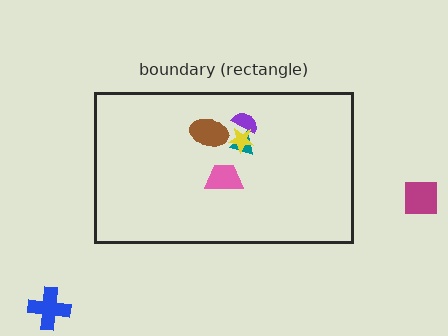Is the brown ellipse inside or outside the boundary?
Inside.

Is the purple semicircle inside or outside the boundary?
Inside.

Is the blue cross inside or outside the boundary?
Outside.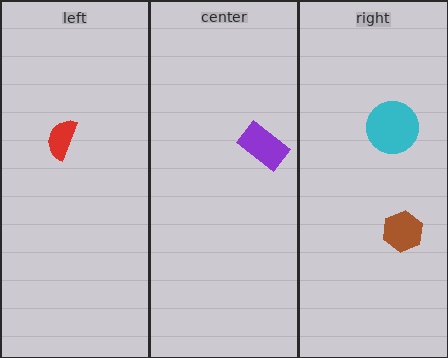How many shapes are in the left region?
1.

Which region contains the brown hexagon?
The right region.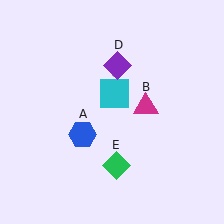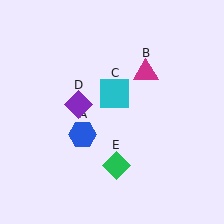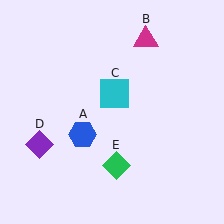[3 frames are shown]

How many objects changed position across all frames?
2 objects changed position: magenta triangle (object B), purple diamond (object D).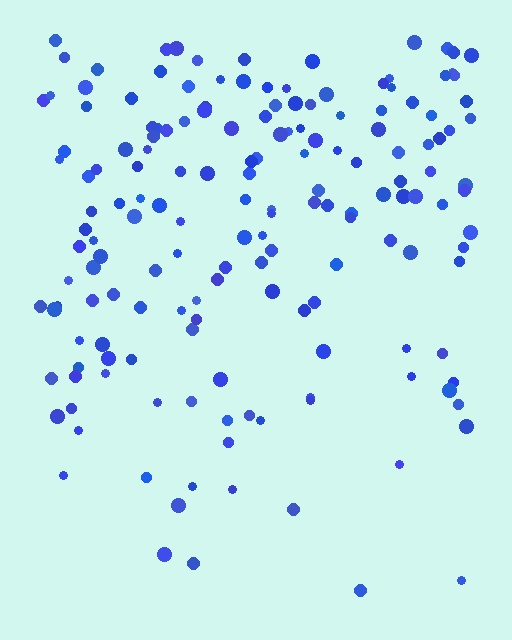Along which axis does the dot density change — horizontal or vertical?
Vertical.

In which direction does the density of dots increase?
From bottom to top, with the top side densest.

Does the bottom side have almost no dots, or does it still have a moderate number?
Still a moderate number, just noticeably fewer than the top.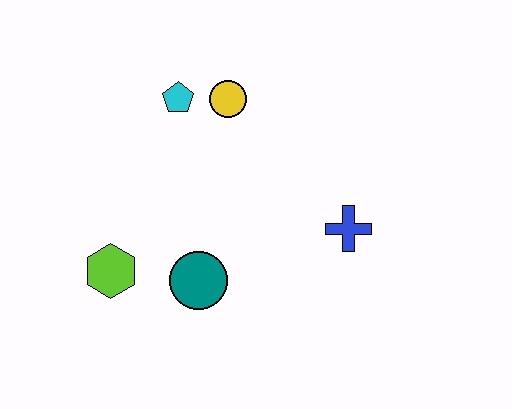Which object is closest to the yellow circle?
The cyan pentagon is closest to the yellow circle.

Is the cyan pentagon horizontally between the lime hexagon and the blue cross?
Yes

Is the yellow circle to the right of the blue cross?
No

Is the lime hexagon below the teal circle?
No